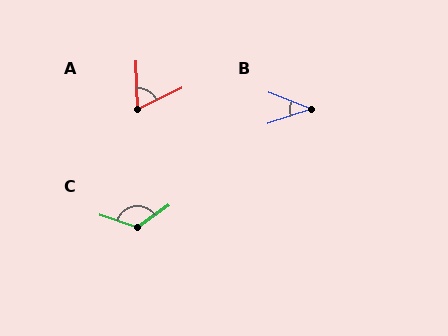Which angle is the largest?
C, at approximately 126 degrees.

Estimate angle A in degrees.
Approximately 66 degrees.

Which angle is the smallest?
B, at approximately 39 degrees.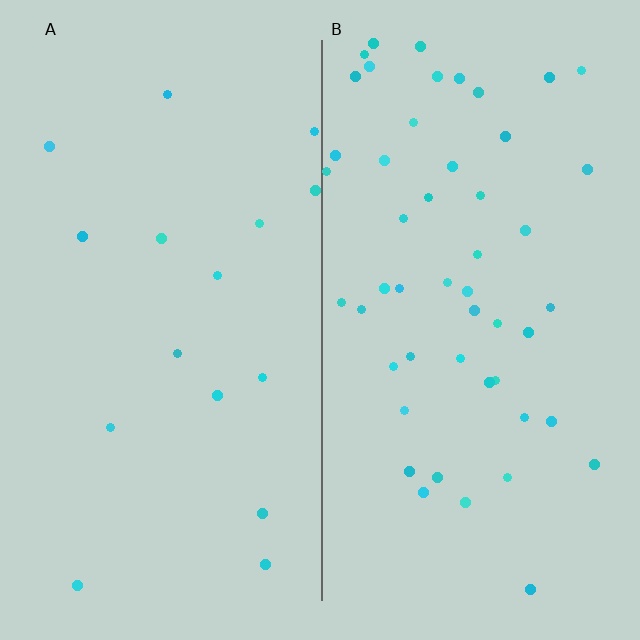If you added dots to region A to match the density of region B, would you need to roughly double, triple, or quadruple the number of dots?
Approximately triple.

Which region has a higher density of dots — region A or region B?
B (the right).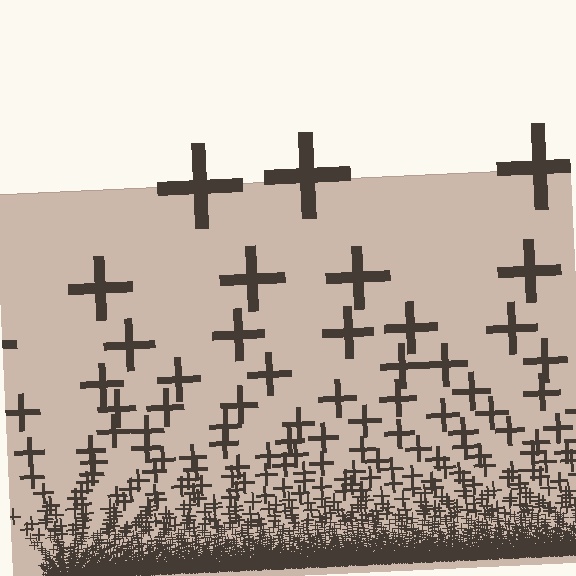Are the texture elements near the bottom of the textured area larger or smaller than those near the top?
Smaller. The gradient is inverted — elements near the bottom are smaller and denser.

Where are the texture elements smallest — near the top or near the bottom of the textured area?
Near the bottom.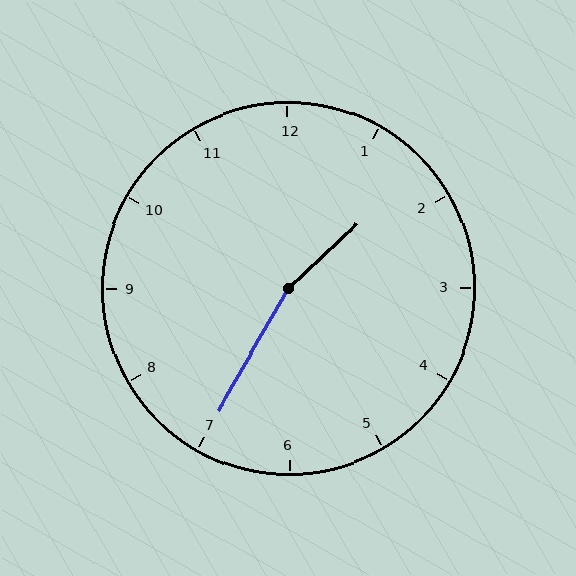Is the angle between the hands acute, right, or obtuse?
It is obtuse.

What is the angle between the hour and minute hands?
Approximately 162 degrees.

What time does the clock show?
1:35.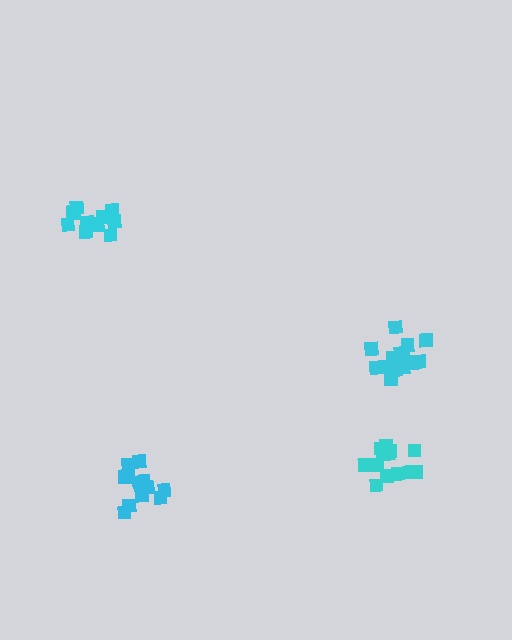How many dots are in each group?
Group 1: 12 dots, Group 2: 15 dots, Group 3: 14 dots, Group 4: 13 dots (54 total).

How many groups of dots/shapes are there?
There are 4 groups.